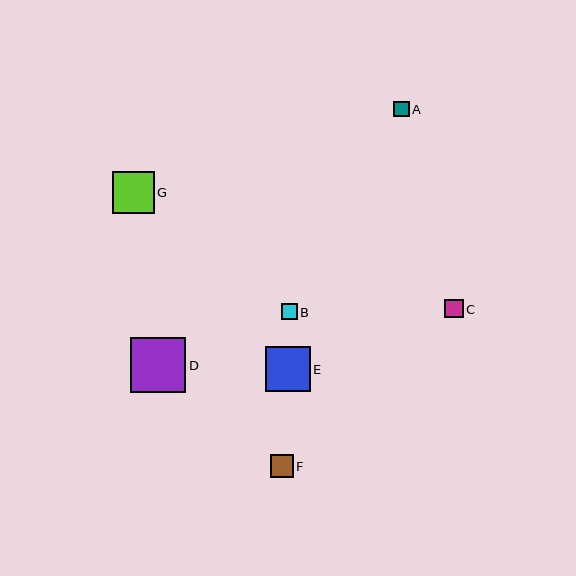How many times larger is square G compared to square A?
Square G is approximately 2.7 times the size of square A.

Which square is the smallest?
Square A is the smallest with a size of approximately 15 pixels.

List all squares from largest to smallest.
From largest to smallest: D, E, G, F, C, B, A.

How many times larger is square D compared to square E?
Square D is approximately 1.2 times the size of square E.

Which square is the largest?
Square D is the largest with a size of approximately 56 pixels.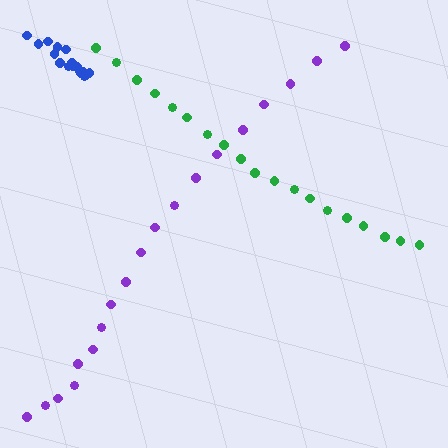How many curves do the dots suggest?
There are 3 distinct paths.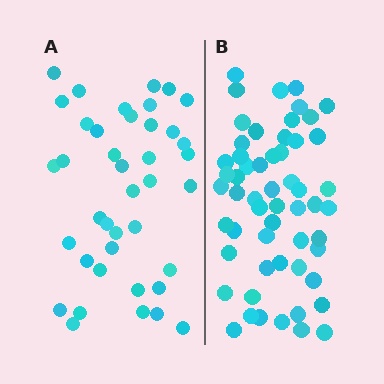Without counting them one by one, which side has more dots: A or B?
Region B (the right region) has more dots.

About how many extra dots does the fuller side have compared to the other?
Region B has approximately 15 more dots than region A.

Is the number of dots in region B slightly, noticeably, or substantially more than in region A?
Region B has noticeably more, but not dramatically so. The ratio is roughly 1.4 to 1.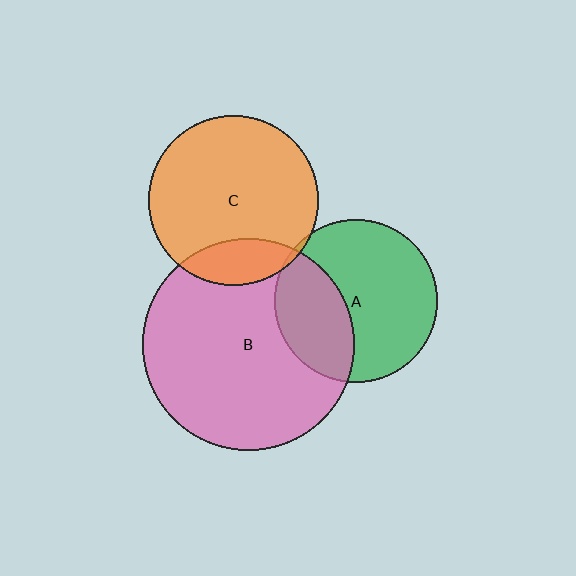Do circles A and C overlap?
Yes.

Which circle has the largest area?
Circle B (pink).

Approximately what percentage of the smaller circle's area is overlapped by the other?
Approximately 5%.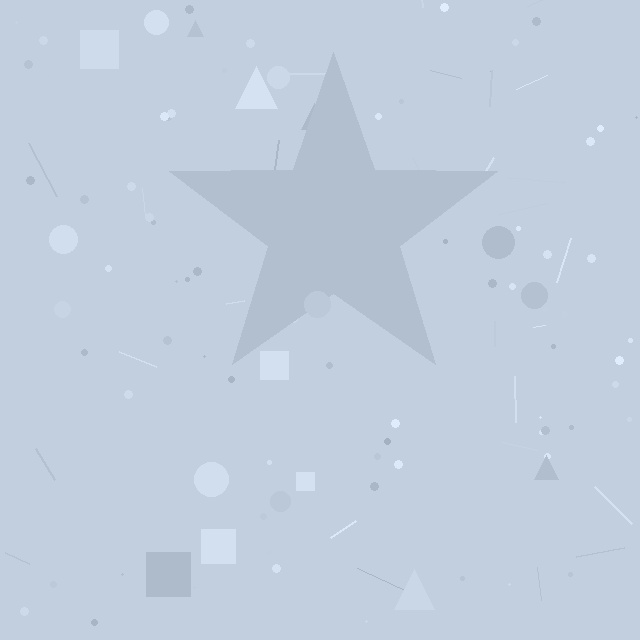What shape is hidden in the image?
A star is hidden in the image.